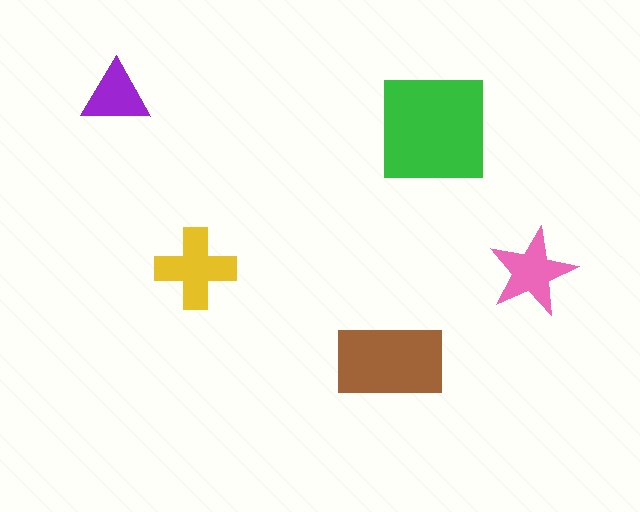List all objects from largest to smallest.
The green square, the brown rectangle, the yellow cross, the pink star, the purple triangle.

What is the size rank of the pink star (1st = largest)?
4th.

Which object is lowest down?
The brown rectangle is bottommost.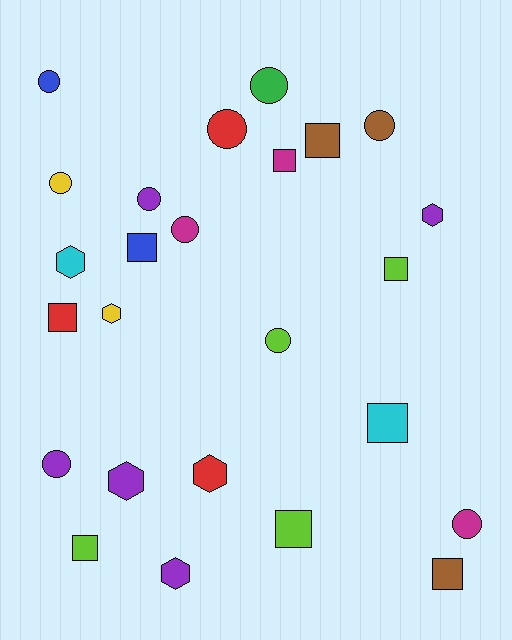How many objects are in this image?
There are 25 objects.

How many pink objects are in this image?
There are no pink objects.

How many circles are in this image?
There are 10 circles.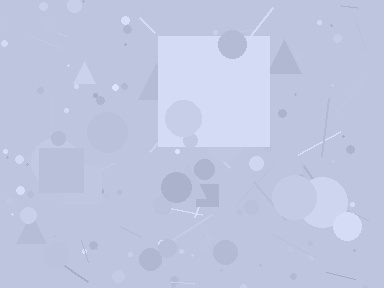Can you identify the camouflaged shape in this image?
The camouflaged shape is a square.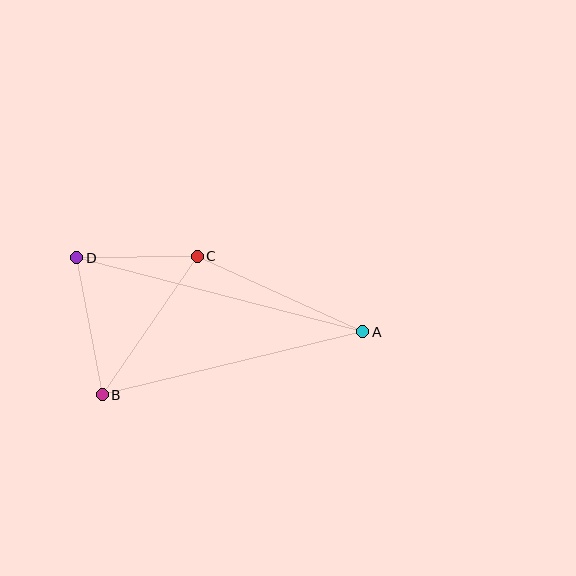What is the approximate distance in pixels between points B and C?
The distance between B and C is approximately 168 pixels.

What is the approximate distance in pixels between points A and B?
The distance between A and B is approximately 268 pixels.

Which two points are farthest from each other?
Points A and D are farthest from each other.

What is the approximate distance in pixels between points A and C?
The distance between A and C is approximately 182 pixels.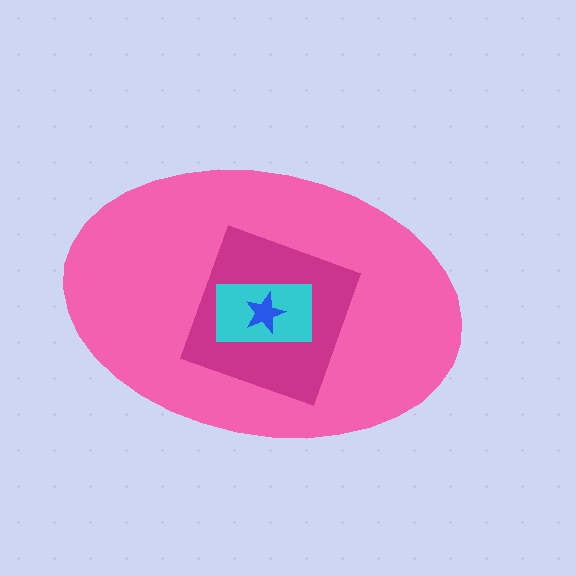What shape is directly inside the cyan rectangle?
The blue star.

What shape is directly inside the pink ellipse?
The magenta square.